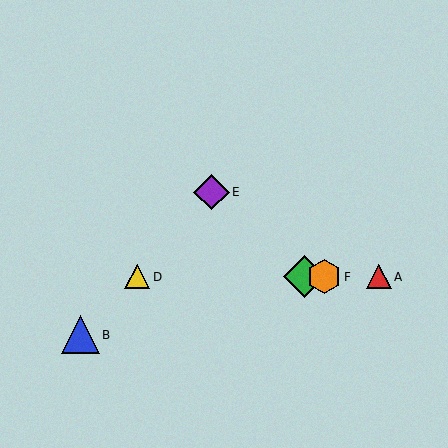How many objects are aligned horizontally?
4 objects (A, C, D, F) are aligned horizontally.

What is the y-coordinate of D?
Object D is at y≈277.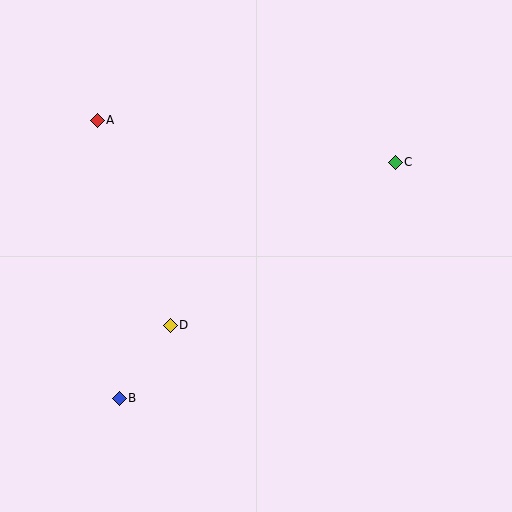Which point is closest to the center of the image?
Point D at (170, 325) is closest to the center.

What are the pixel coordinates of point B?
Point B is at (119, 398).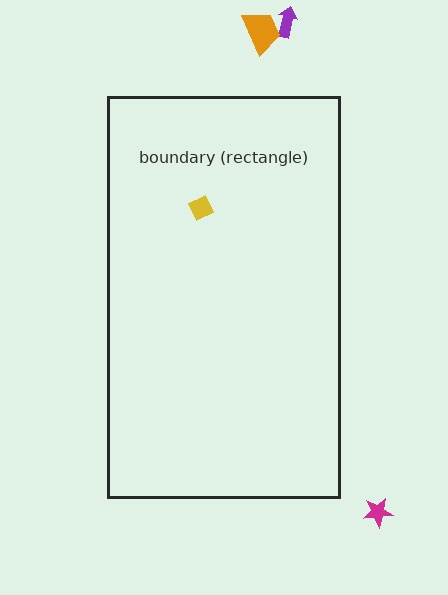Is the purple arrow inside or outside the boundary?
Outside.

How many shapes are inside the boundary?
1 inside, 3 outside.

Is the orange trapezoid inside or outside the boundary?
Outside.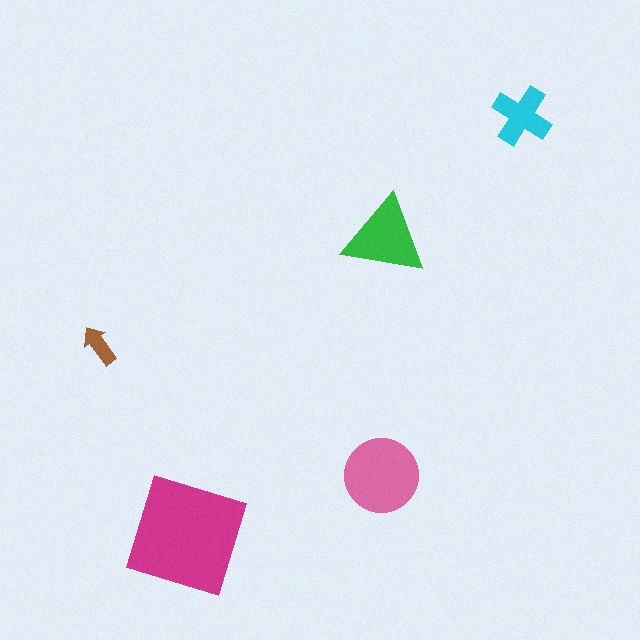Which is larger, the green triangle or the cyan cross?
The green triangle.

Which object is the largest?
The magenta square.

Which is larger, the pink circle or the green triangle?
The pink circle.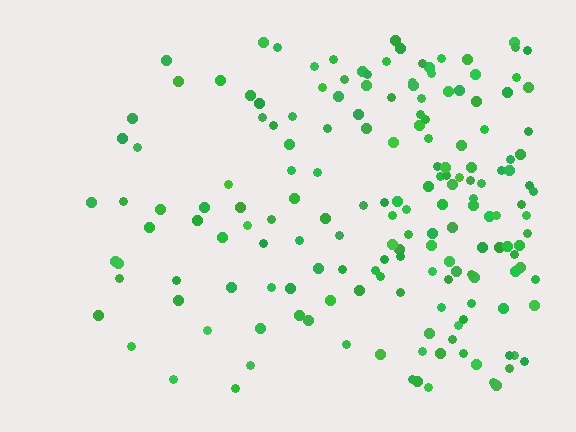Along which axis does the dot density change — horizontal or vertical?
Horizontal.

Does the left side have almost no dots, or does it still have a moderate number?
Still a moderate number, just noticeably fewer than the right.